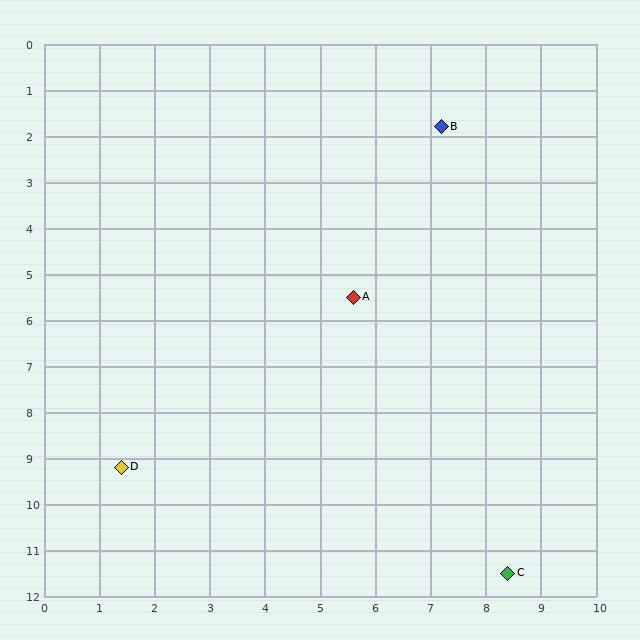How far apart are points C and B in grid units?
Points C and B are about 9.8 grid units apart.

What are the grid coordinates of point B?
Point B is at approximately (7.2, 1.8).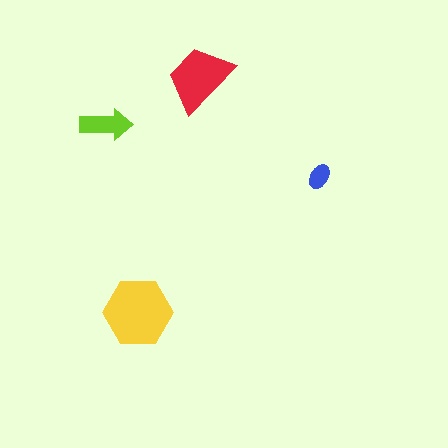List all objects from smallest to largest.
The blue ellipse, the lime arrow, the red trapezoid, the yellow hexagon.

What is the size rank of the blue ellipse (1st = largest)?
4th.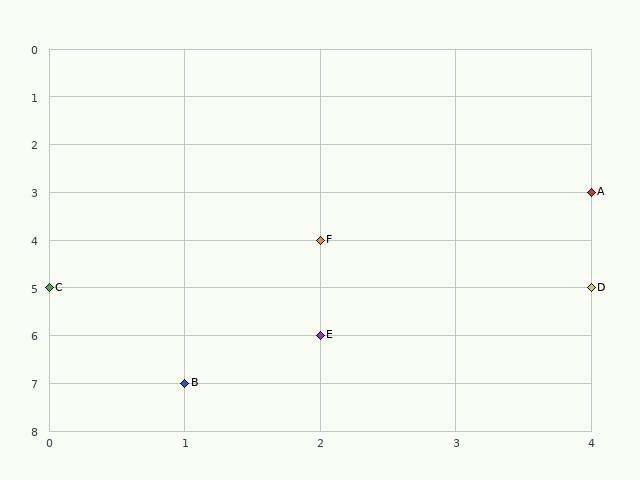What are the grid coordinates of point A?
Point A is at grid coordinates (4, 3).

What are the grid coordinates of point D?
Point D is at grid coordinates (4, 5).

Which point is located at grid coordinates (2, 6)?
Point E is at (2, 6).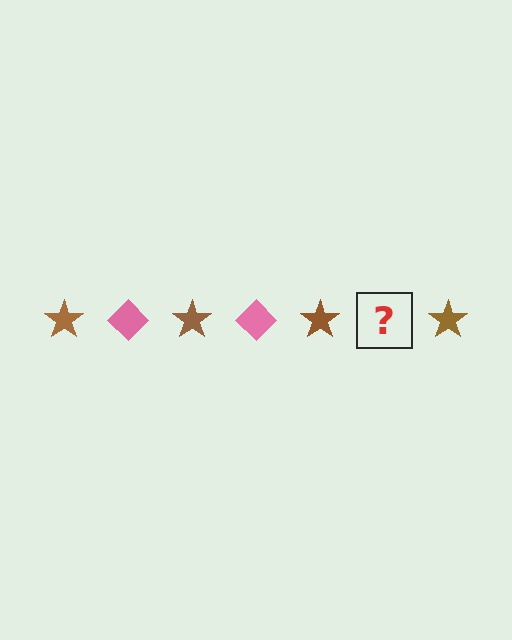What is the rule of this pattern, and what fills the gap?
The rule is that the pattern alternates between brown star and pink diamond. The gap should be filled with a pink diamond.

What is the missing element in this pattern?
The missing element is a pink diamond.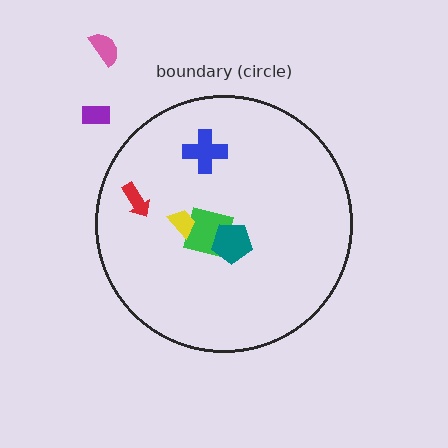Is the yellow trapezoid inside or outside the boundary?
Inside.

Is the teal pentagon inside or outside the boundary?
Inside.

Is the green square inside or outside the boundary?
Inside.